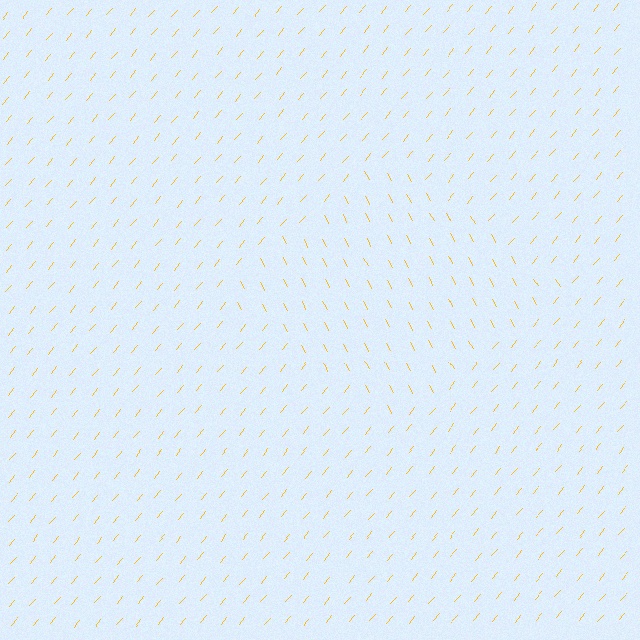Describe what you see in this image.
The image is filled with small yellow line segments. A diamond region in the image has lines oriented differently from the surrounding lines, creating a visible texture boundary.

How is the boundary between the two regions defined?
The boundary is defined purely by a change in line orientation (approximately 69 degrees difference). All lines are the same color and thickness.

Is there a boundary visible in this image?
Yes, there is a texture boundary formed by a change in line orientation.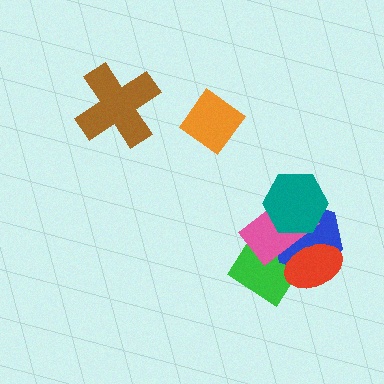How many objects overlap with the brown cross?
0 objects overlap with the brown cross.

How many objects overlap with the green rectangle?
4 objects overlap with the green rectangle.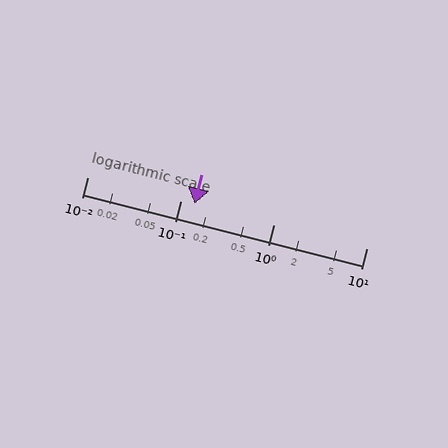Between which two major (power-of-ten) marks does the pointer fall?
The pointer is between 0.1 and 1.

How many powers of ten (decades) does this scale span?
The scale spans 3 decades, from 0.01 to 10.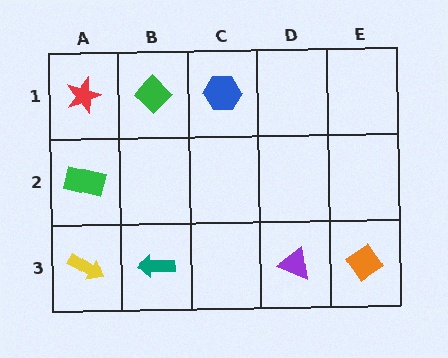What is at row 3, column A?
A yellow arrow.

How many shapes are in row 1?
3 shapes.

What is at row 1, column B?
A green diamond.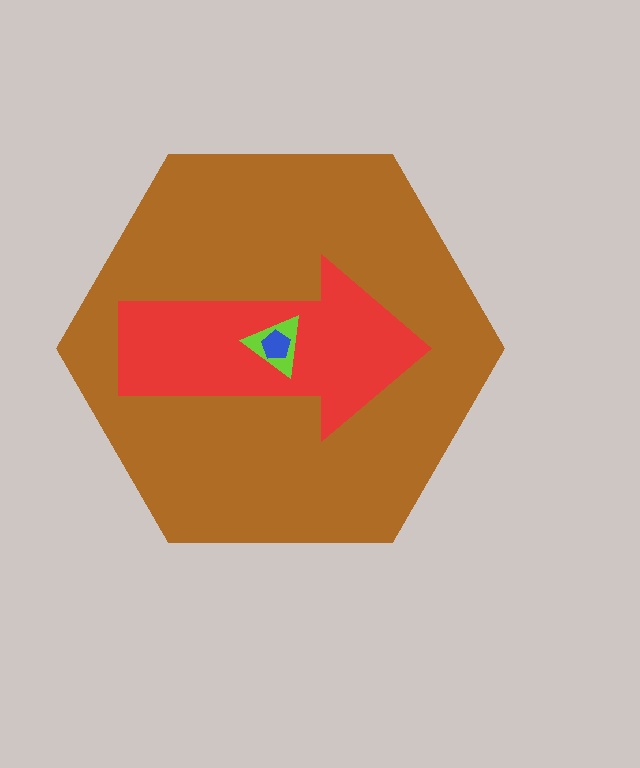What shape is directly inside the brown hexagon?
The red arrow.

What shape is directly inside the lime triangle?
The blue pentagon.